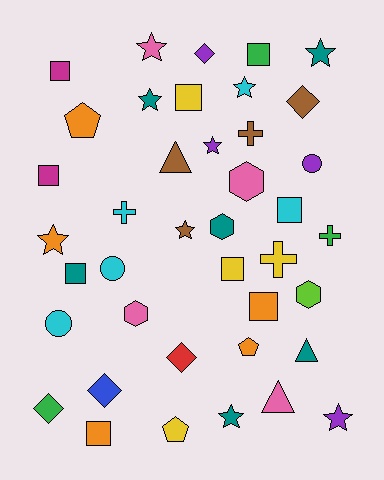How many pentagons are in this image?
There are 3 pentagons.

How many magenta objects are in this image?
There are 2 magenta objects.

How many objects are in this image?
There are 40 objects.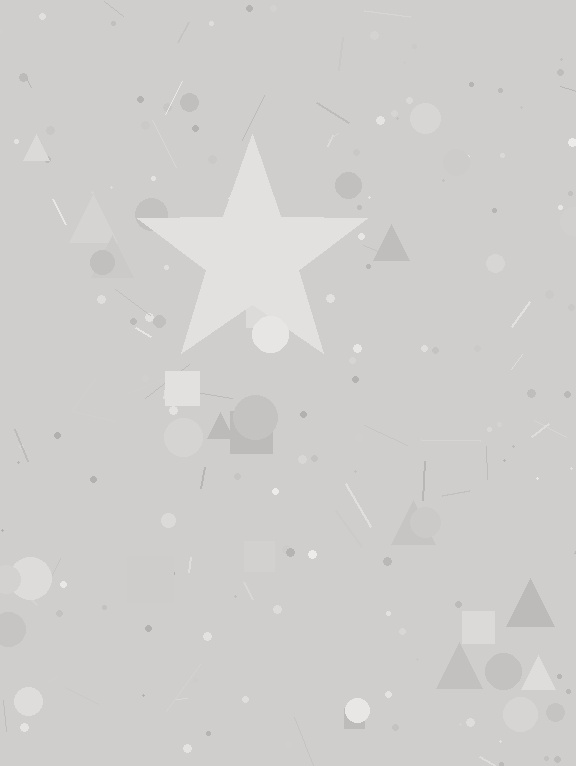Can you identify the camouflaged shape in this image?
The camouflaged shape is a star.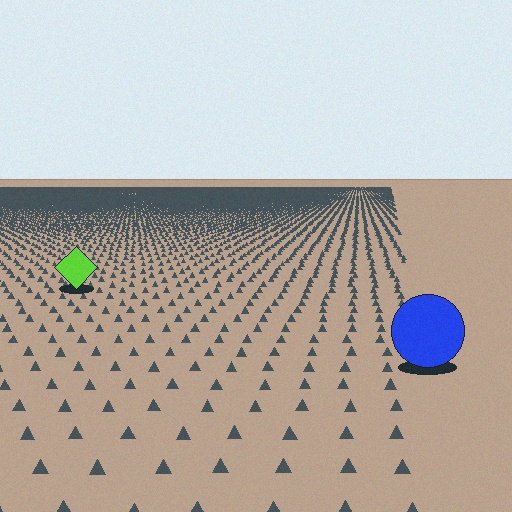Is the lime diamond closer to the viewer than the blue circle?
No. The blue circle is closer — you can tell from the texture gradient: the ground texture is coarser near it.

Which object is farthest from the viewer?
The lime diamond is farthest from the viewer. It appears smaller and the ground texture around it is denser.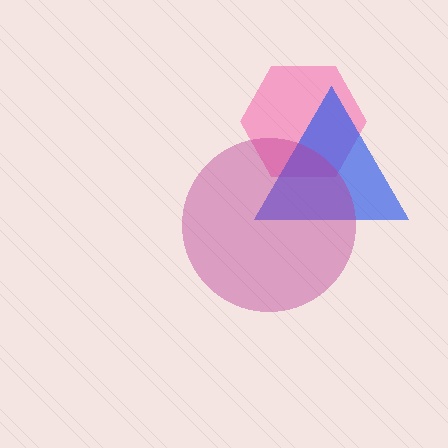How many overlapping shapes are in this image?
There are 3 overlapping shapes in the image.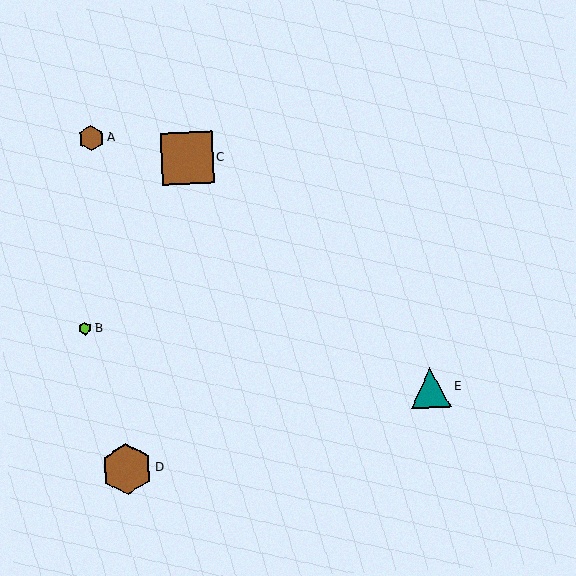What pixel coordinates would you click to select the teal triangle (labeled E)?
Click at (430, 388) to select the teal triangle E.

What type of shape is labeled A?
Shape A is a brown hexagon.